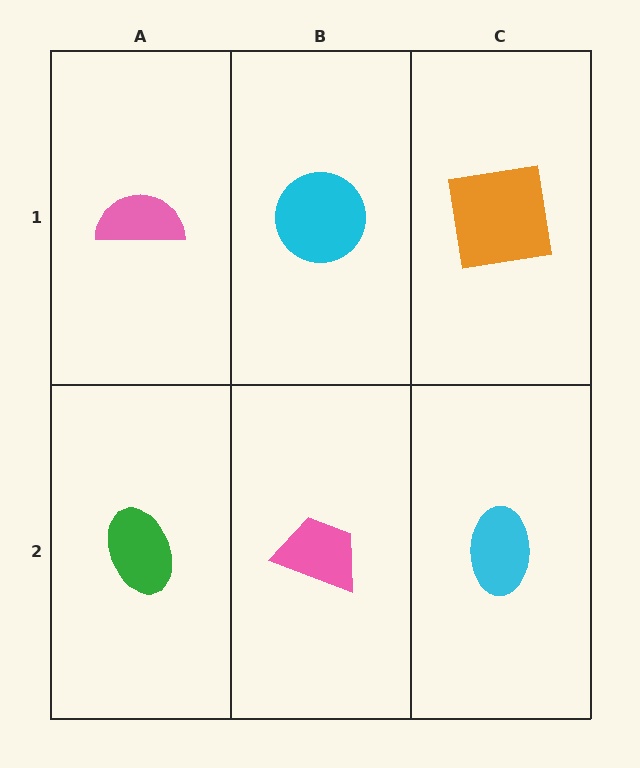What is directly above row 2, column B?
A cyan circle.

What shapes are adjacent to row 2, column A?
A pink semicircle (row 1, column A), a pink trapezoid (row 2, column B).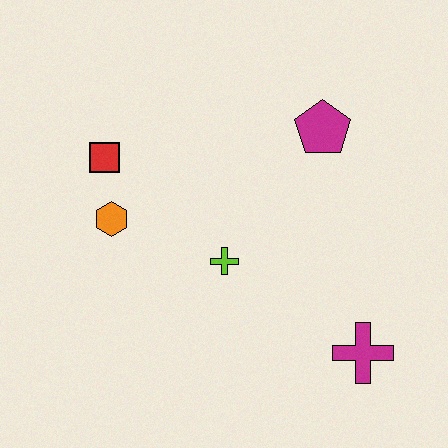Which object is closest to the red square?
The orange hexagon is closest to the red square.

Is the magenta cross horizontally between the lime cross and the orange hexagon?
No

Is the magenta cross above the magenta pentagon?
No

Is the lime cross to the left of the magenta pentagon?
Yes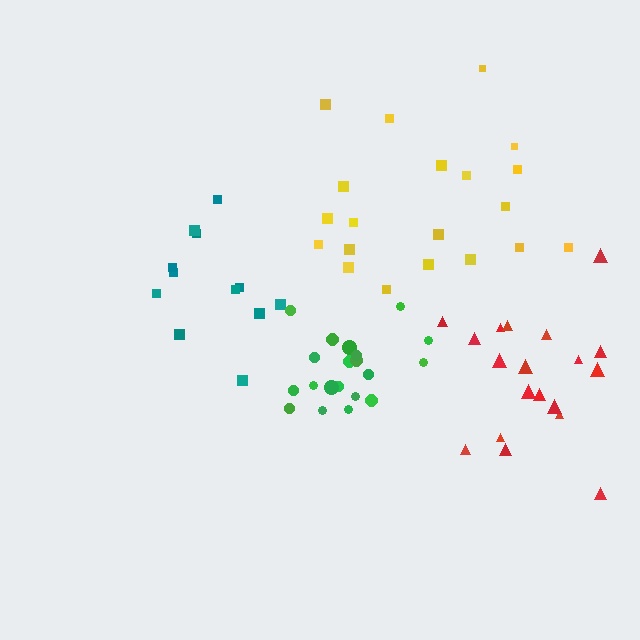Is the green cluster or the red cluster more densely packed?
Green.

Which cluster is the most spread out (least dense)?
Yellow.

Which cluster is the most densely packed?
Green.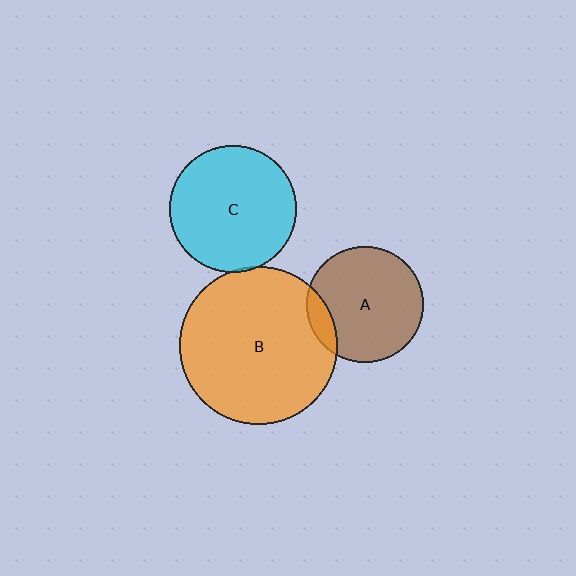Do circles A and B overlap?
Yes.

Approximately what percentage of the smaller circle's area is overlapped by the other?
Approximately 10%.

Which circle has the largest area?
Circle B (orange).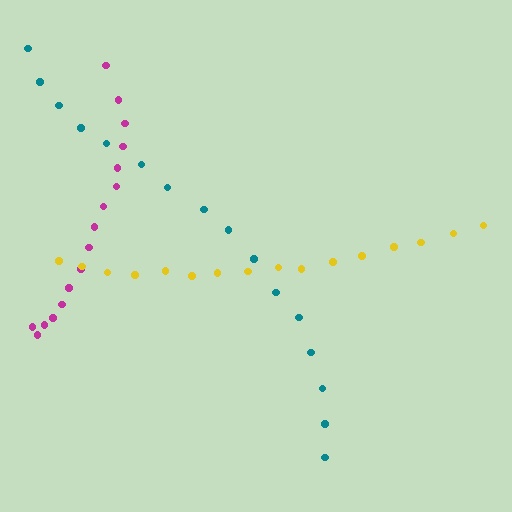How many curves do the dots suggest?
There are 3 distinct paths.